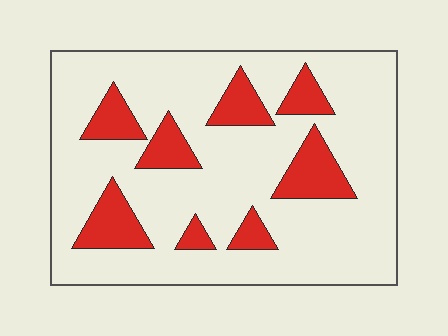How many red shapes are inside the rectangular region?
8.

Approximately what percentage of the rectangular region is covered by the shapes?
Approximately 20%.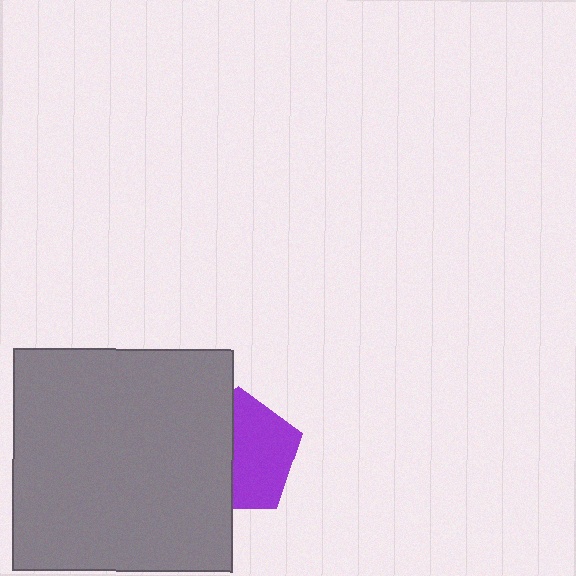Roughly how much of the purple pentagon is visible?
About half of it is visible (roughly 54%).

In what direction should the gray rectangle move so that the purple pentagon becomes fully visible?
The gray rectangle should move left. That is the shortest direction to clear the overlap and leave the purple pentagon fully visible.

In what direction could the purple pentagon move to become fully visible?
The purple pentagon could move right. That would shift it out from behind the gray rectangle entirely.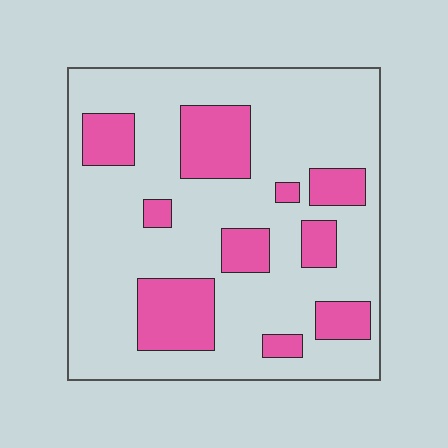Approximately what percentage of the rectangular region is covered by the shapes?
Approximately 25%.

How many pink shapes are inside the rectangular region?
10.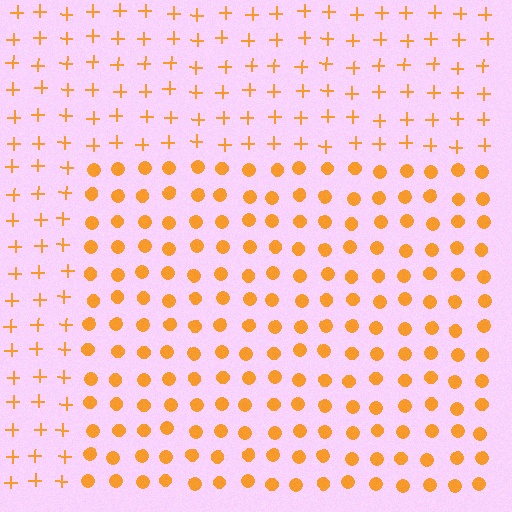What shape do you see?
I see a rectangle.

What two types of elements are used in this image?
The image uses circles inside the rectangle region and plus signs outside it.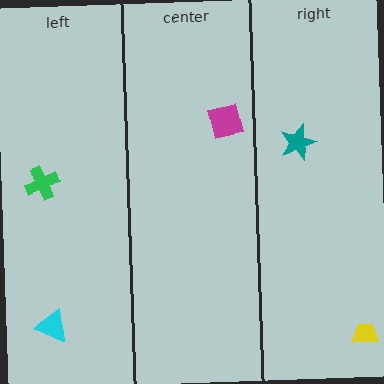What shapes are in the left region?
The green cross, the cyan triangle.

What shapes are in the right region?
The teal star, the yellow trapezoid.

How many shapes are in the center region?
1.